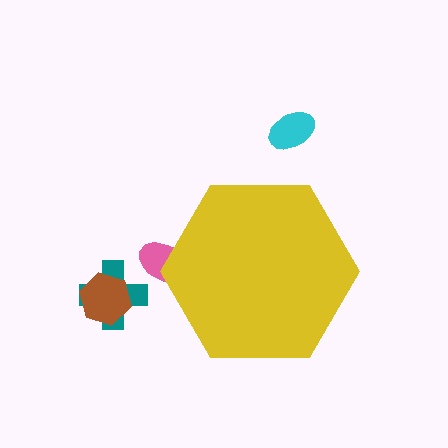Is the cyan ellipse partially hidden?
No, the cyan ellipse is fully visible.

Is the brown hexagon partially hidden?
No, the brown hexagon is fully visible.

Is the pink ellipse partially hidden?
Yes, the pink ellipse is partially hidden behind the yellow hexagon.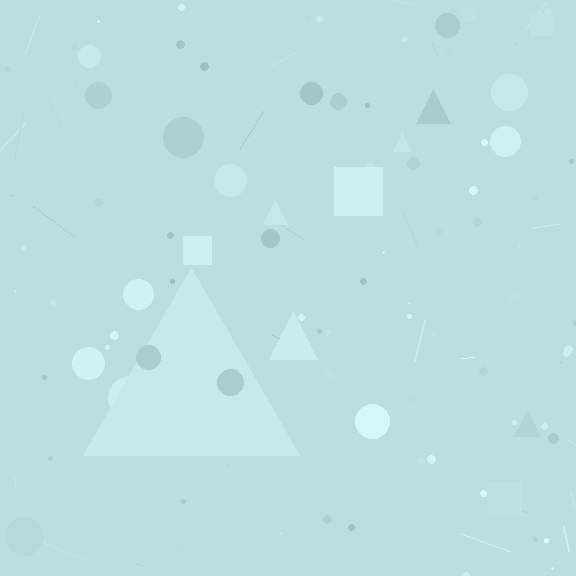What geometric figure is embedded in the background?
A triangle is embedded in the background.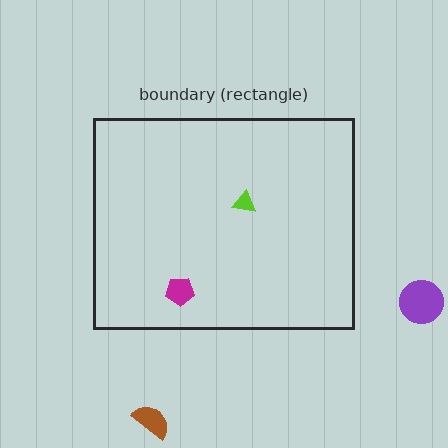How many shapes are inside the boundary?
2 inside, 2 outside.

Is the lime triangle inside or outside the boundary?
Inside.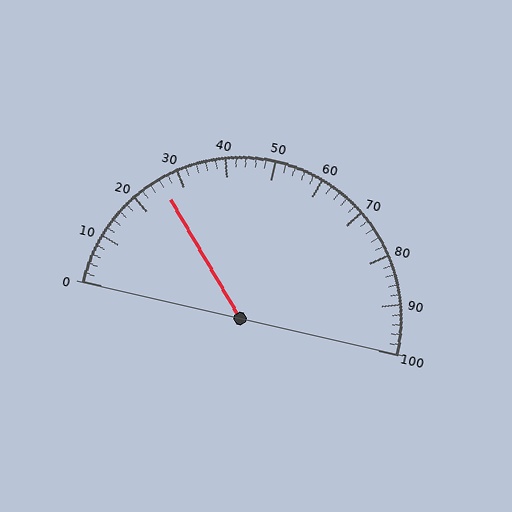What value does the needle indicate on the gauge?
The needle indicates approximately 26.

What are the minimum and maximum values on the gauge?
The gauge ranges from 0 to 100.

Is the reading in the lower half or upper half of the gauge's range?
The reading is in the lower half of the range (0 to 100).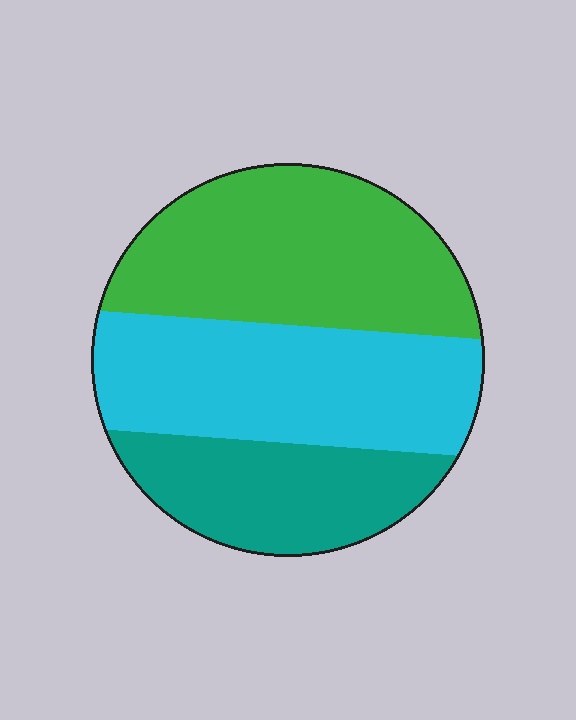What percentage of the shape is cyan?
Cyan covers 37% of the shape.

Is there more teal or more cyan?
Cyan.